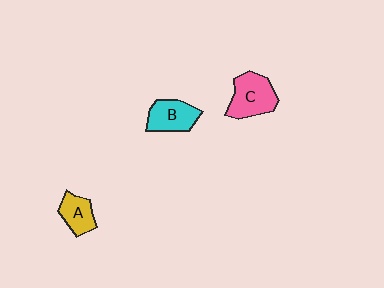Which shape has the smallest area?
Shape A (yellow).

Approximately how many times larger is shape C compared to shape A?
Approximately 1.5 times.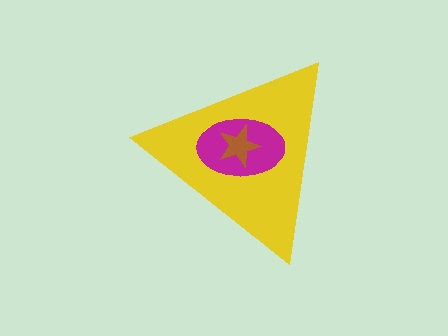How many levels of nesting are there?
3.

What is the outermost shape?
The yellow triangle.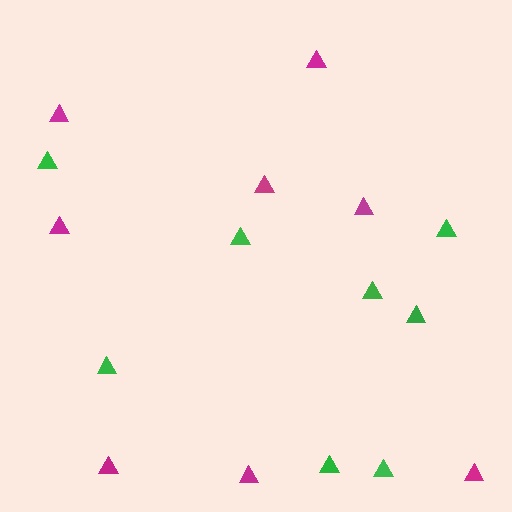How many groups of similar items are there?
There are 2 groups: one group of green triangles (8) and one group of magenta triangles (8).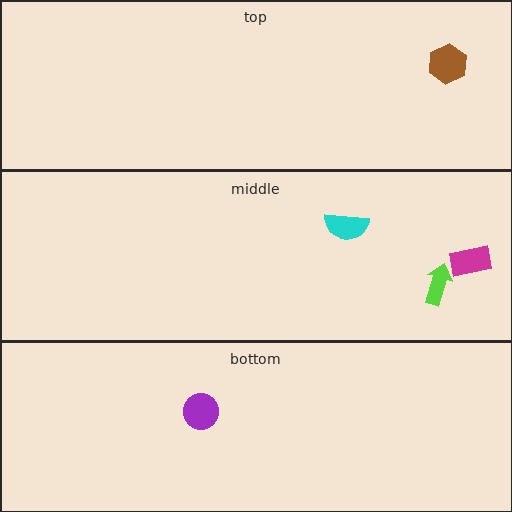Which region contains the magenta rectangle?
The middle region.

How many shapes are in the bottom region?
1.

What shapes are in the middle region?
The magenta rectangle, the lime arrow, the cyan semicircle.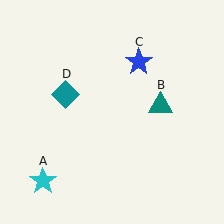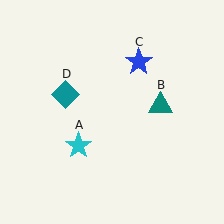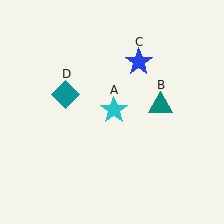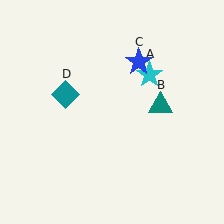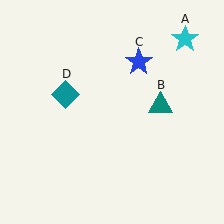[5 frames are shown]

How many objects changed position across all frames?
1 object changed position: cyan star (object A).